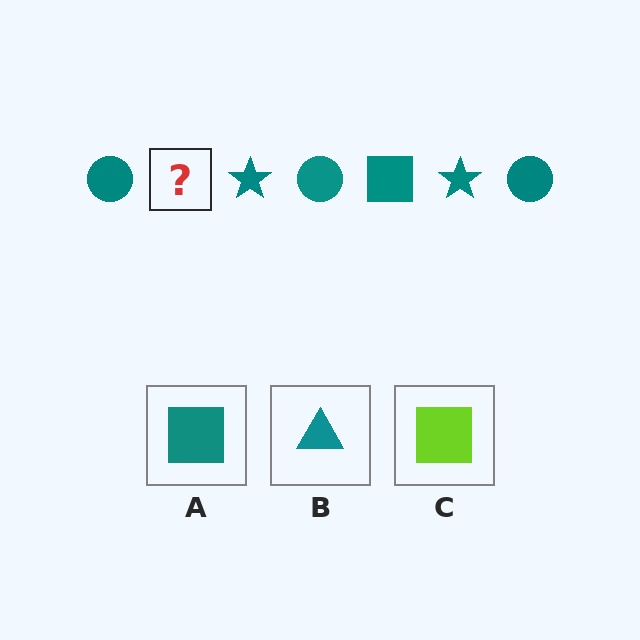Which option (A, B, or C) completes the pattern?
A.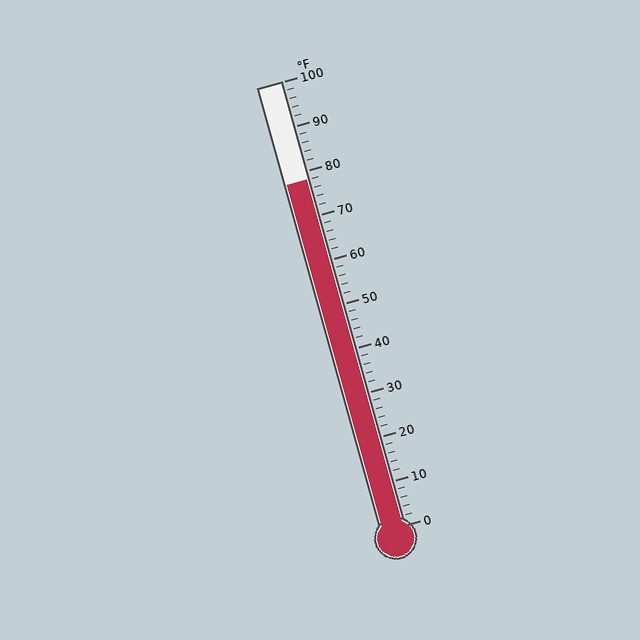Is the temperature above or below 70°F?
The temperature is above 70°F.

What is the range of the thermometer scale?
The thermometer scale ranges from 0°F to 100°F.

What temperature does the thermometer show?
The thermometer shows approximately 78°F.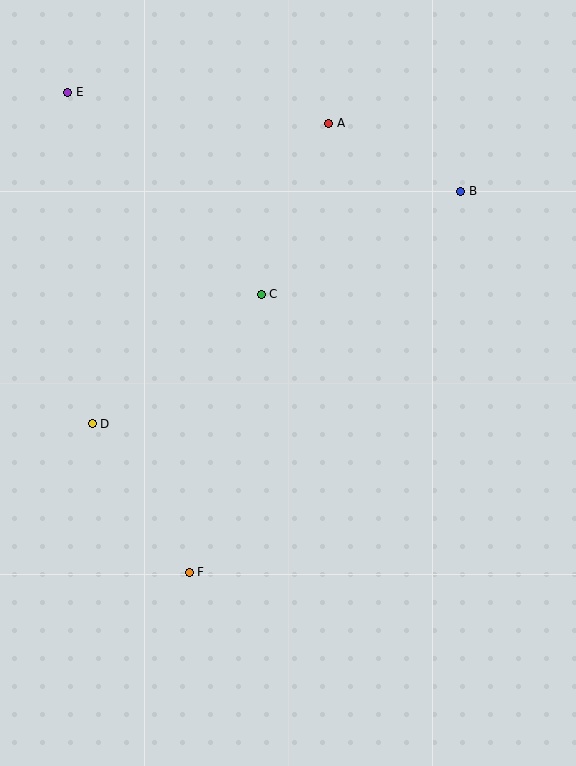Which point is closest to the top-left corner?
Point E is closest to the top-left corner.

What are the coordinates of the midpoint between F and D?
The midpoint between F and D is at (141, 498).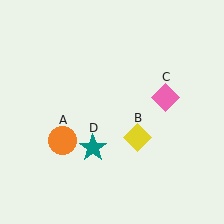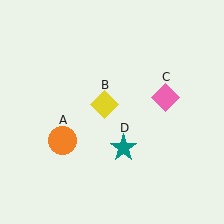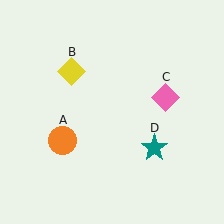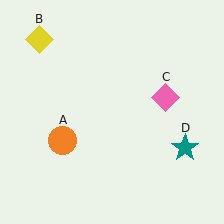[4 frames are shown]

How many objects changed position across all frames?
2 objects changed position: yellow diamond (object B), teal star (object D).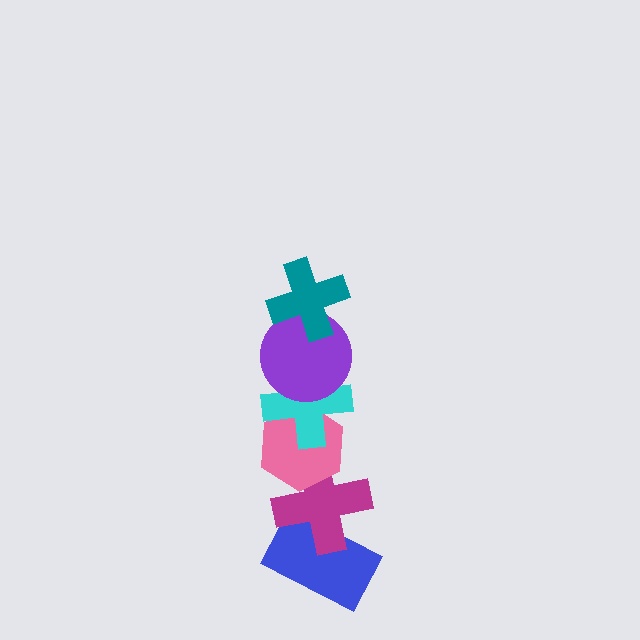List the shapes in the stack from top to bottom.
From top to bottom: the teal cross, the purple circle, the cyan cross, the pink hexagon, the magenta cross, the blue rectangle.